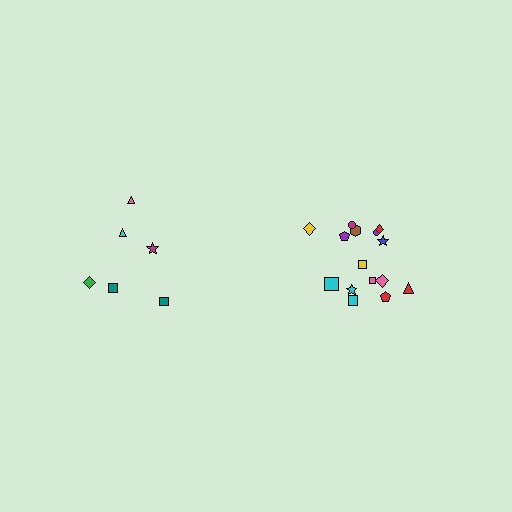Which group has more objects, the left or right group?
The right group.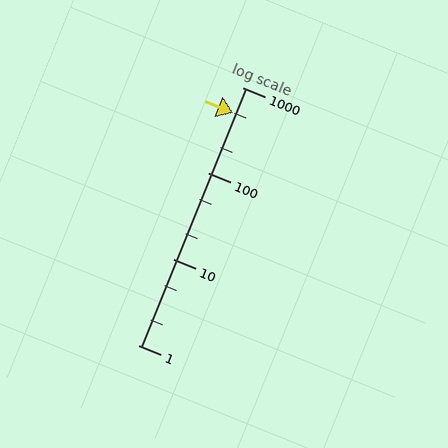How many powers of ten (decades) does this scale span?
The scale spans 3 decades, from 1 to 1000.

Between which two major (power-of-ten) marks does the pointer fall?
The pointer is between 100 and 1000.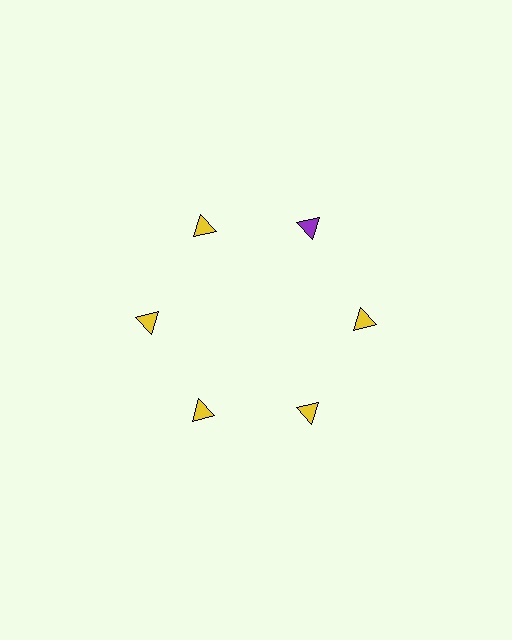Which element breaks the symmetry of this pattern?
The purple triangle at roughly the 1 o'clock position breaks the symmetry. All other shapes are yellow triangles.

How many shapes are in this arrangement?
There are 6 shapes arranged in a ring pattern.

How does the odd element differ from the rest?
It has a different color: purple instead of yellow.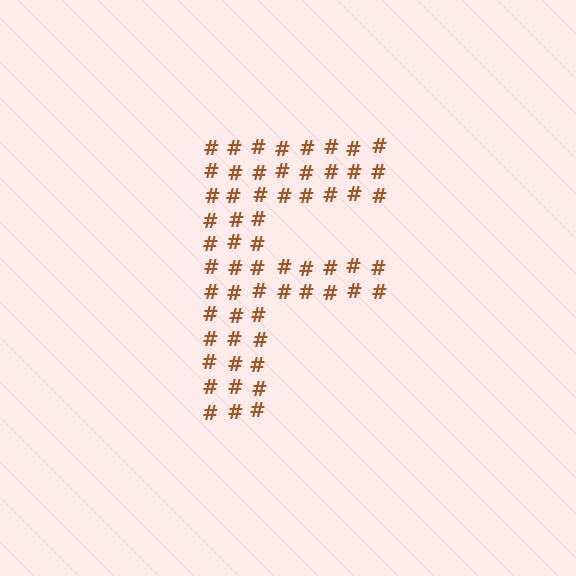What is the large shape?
The large shape is the letter F.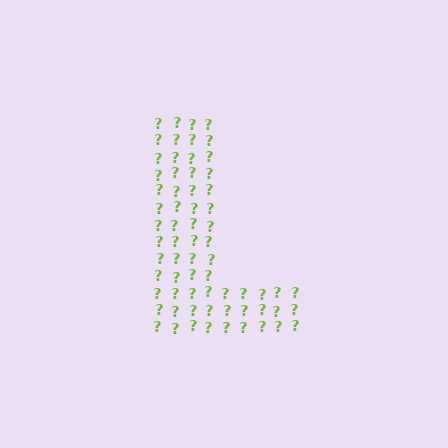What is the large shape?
The large shape is the letter L.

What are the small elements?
The small elements are question marks.